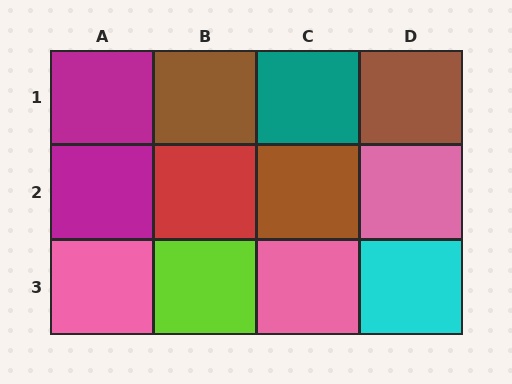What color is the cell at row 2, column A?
Magenta.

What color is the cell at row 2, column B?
Red.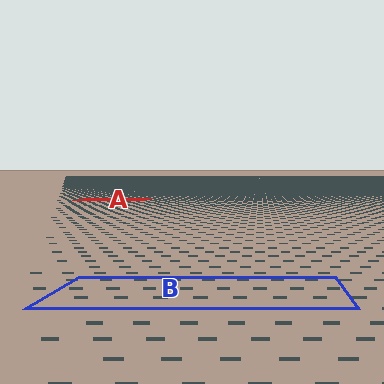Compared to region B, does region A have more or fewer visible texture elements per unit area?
Region A has more texture elements per unit area — they are packed more densely because it is farther away.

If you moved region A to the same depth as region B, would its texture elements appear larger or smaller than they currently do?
They would appear larger. At a closer depth, the same texture elements are projected at a bigger on-screen size.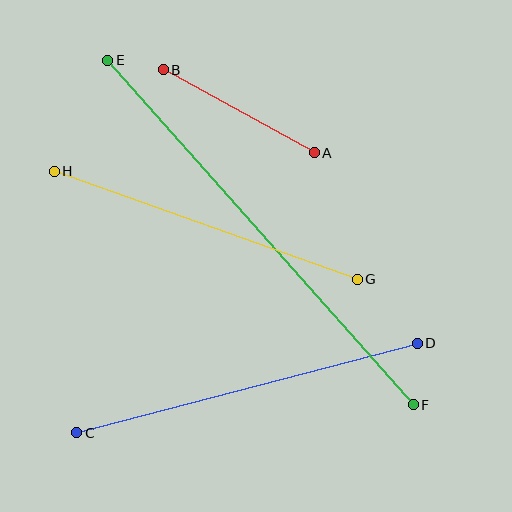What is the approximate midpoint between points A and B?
The midpoint is at approximately (239, 111) pixels.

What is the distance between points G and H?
The distance is approximately 322 pixels.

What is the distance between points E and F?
The distance is approximately 461 pixels.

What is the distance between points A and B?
The distance is approximately 172 pixels.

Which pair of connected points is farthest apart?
Points E and F are farthest apart.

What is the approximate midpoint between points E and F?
The midpoint is at approximately (260, 233) pixels.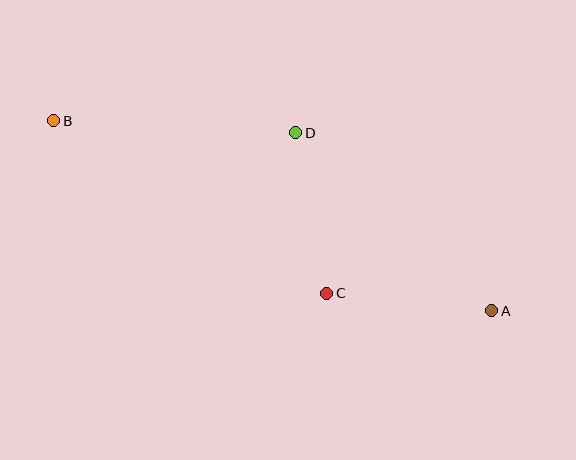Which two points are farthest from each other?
Points A and B are farthest from each other.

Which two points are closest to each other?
Points C and D are closest to each other.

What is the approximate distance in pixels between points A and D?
The distance between A and D is approximately 265 pixels.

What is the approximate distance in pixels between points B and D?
The distance between B and D is approximately 242 pixels.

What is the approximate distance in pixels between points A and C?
The distance between A and C is approximately 166 pixels.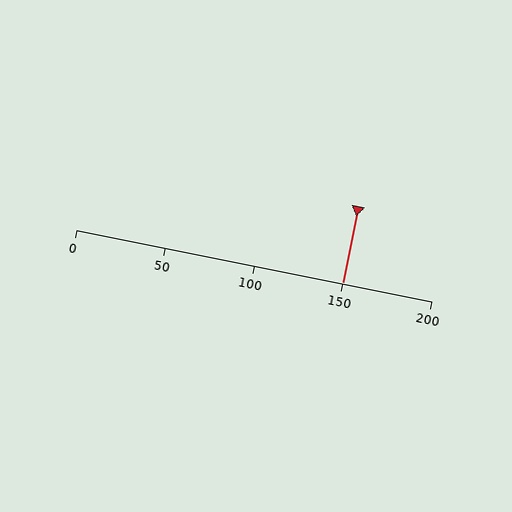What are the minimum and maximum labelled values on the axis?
The axis runs from 0 to 200.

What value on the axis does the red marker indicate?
The marker indicates approximately 150.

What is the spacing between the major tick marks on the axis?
The major ticks are spaced 50 apart.